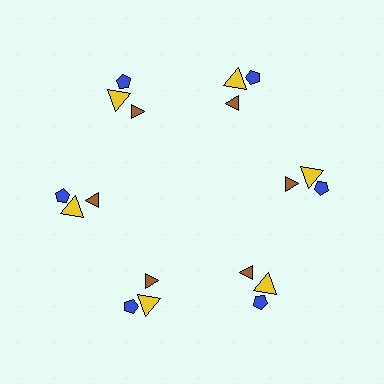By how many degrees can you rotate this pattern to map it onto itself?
The pattern maps onto itself every 60 degrees of rotation.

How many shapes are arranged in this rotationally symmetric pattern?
There are 18 shapes, arranged in 6 groups of 3.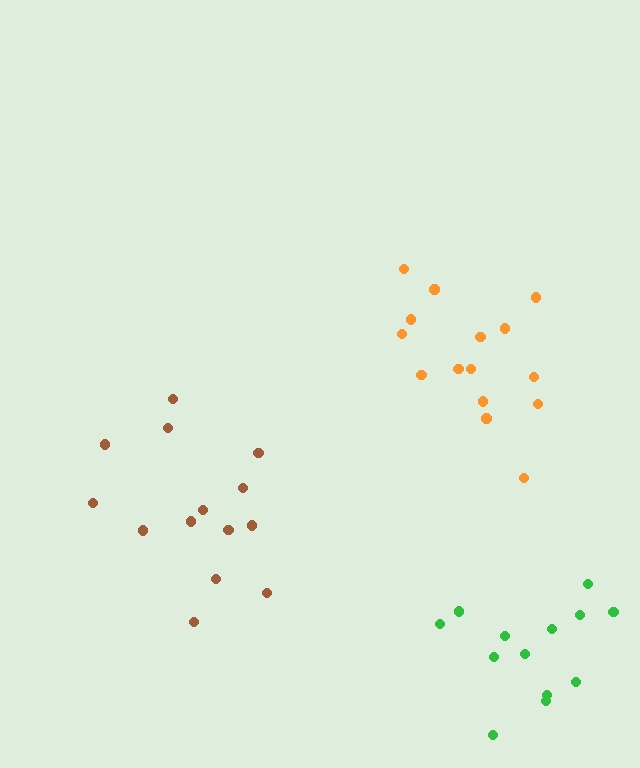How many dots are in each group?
Group 1: 13 dots, Group 2: 14 dots, Group 3: 15 dots (42 total).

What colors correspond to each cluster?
The clusters are colored: green, brown, orange.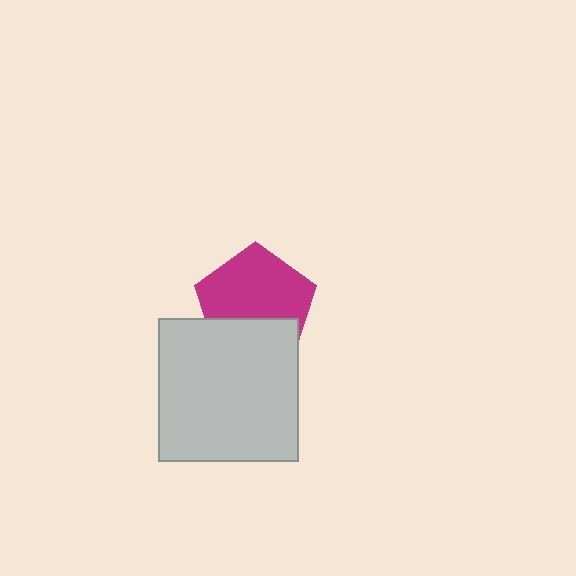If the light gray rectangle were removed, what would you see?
You would see the complete magenta pentagon.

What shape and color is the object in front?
The object in front is a light gray rectangle.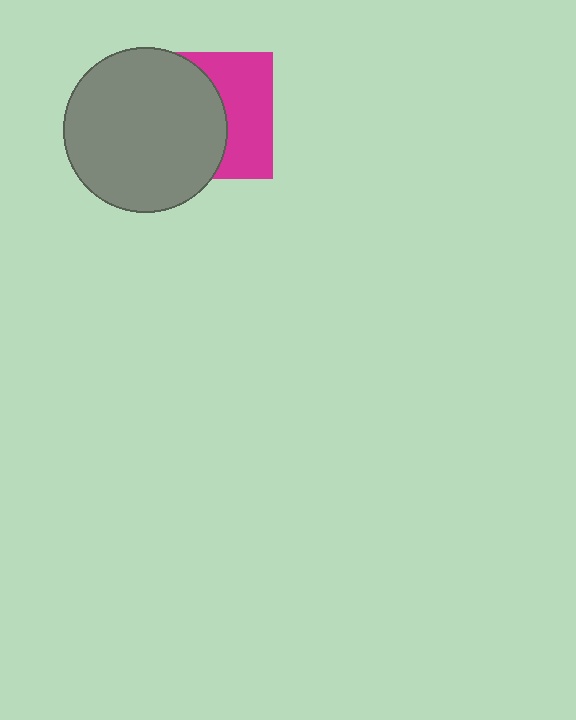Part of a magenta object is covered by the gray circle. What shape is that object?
It is a square.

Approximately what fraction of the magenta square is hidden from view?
Roughly 56% of the magenta square is hidden behind the gray circle.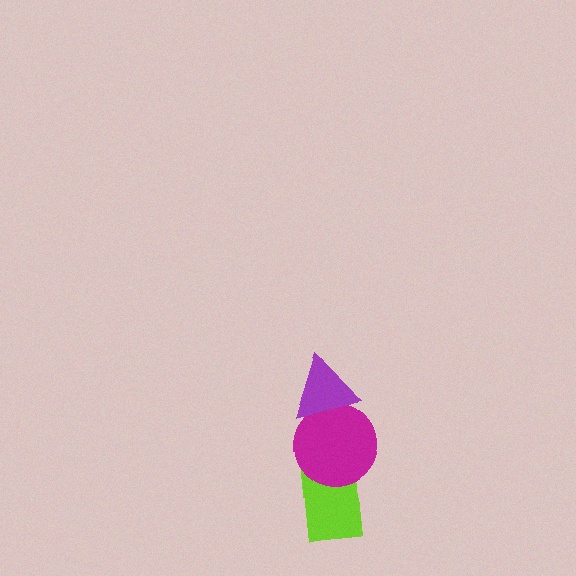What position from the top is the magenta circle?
The magenta circle is 2nd from the top.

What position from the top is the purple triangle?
The purple triangle is 1st from the top.